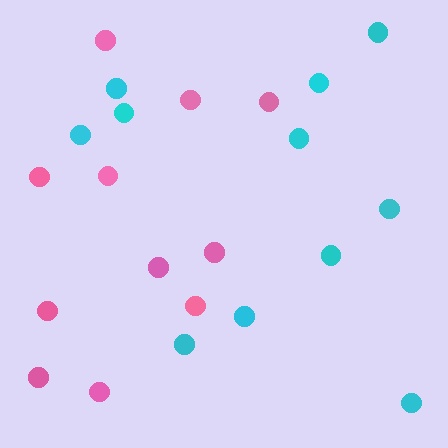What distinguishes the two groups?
There are 2 groups: one group of cyan circles (11) and one group of pink circles (11).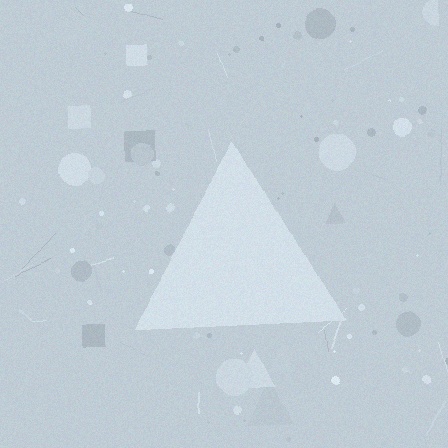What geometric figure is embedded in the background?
A triangle is embedded in the background.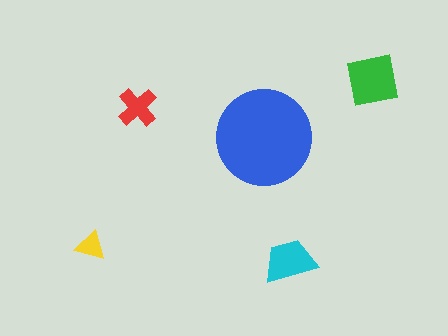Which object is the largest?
The blue circle.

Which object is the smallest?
The yellow triangle.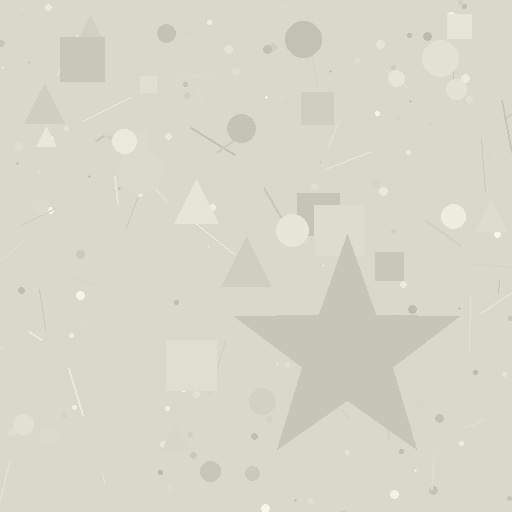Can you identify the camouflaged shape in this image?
The camouflaged shape is a star.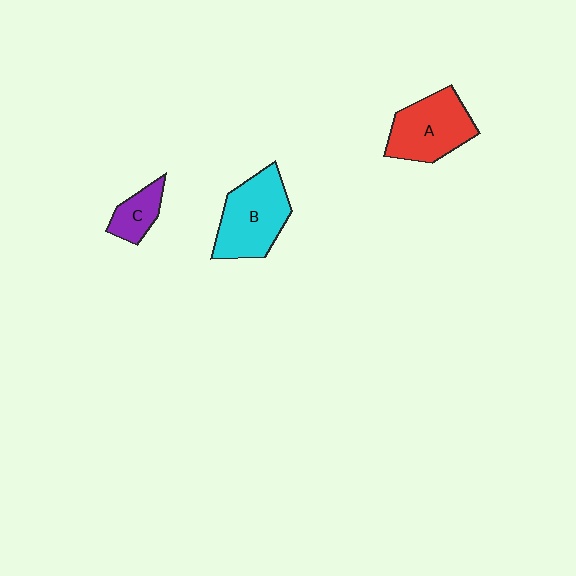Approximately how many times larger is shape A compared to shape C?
Approximately 2.2 times.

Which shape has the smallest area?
Shape C (purple).